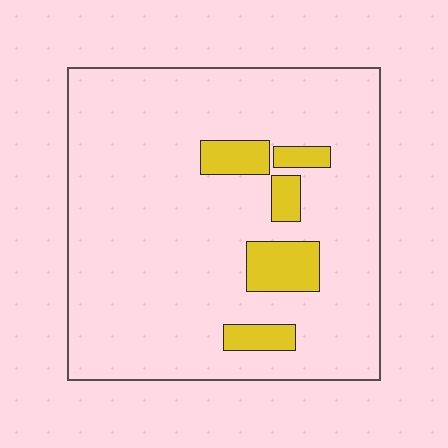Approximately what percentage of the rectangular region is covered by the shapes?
Approximately 10%.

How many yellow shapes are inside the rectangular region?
5.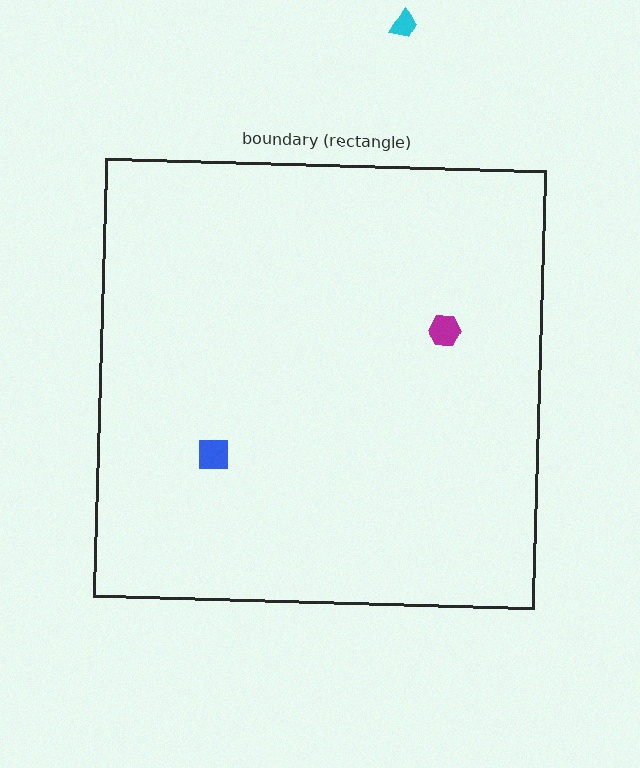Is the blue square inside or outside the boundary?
Inside.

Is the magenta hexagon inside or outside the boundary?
Inside.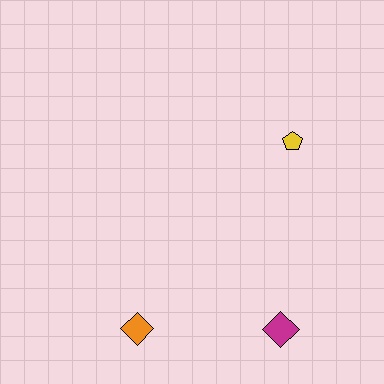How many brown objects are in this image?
There are no brown objects.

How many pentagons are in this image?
There is 1 pentagon.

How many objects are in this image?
There are 3 objects.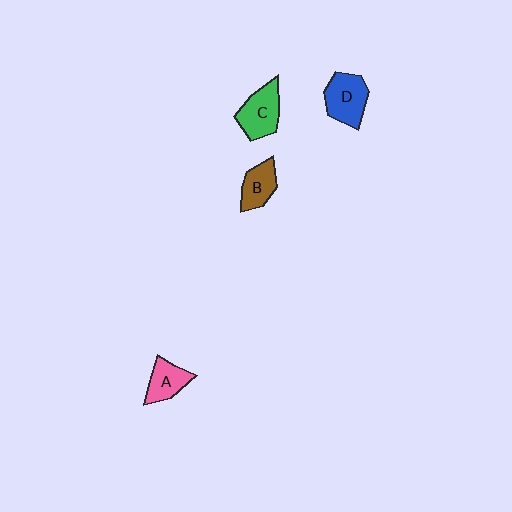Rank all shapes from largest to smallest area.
From largest to smallest: D (blue), C (green), A (pink), B (brown).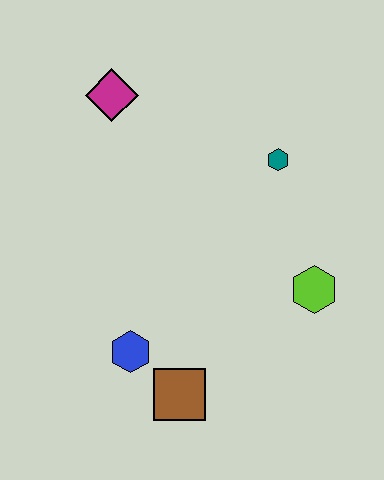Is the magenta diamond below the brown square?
No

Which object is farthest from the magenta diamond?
The brown square is farthest from the magenta diamond.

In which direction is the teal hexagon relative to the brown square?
The teal hexagon is above the brown square.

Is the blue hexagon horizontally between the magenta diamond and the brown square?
Yes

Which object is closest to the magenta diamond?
The teal hexagon is closest to the magenta diamond.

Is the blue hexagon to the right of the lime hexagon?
No